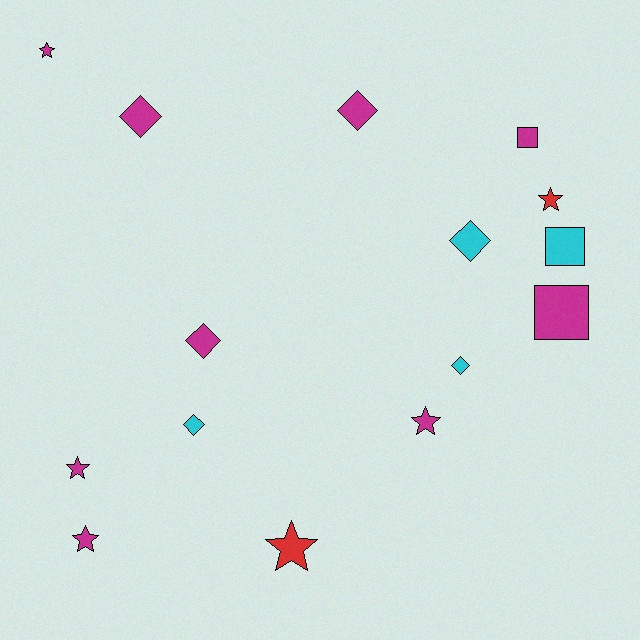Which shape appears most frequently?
Diamond, with 6 objects.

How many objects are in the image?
There are 15 objects.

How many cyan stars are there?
There are no cyan stars.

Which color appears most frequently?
Magenta, with 9 objects.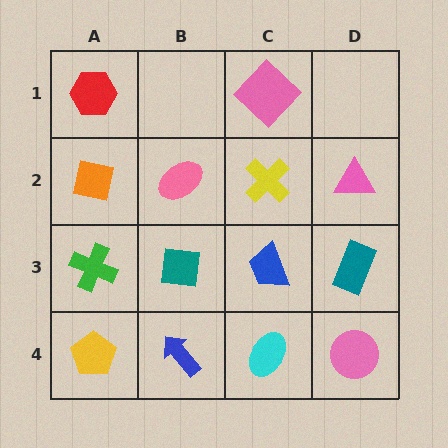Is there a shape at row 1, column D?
No, that cell is empty.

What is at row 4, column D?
A pink circle.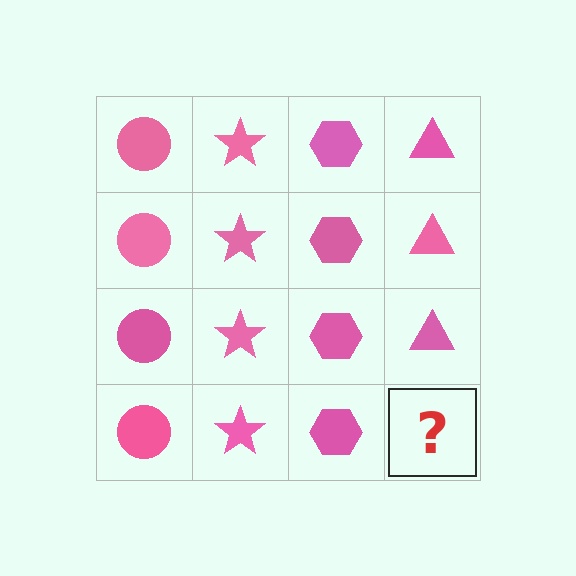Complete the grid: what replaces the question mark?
The question mark should be replaced with a pink triangle.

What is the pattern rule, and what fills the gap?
The rule is that each column has a consistent shape. The gap should be filled with a pink triangle.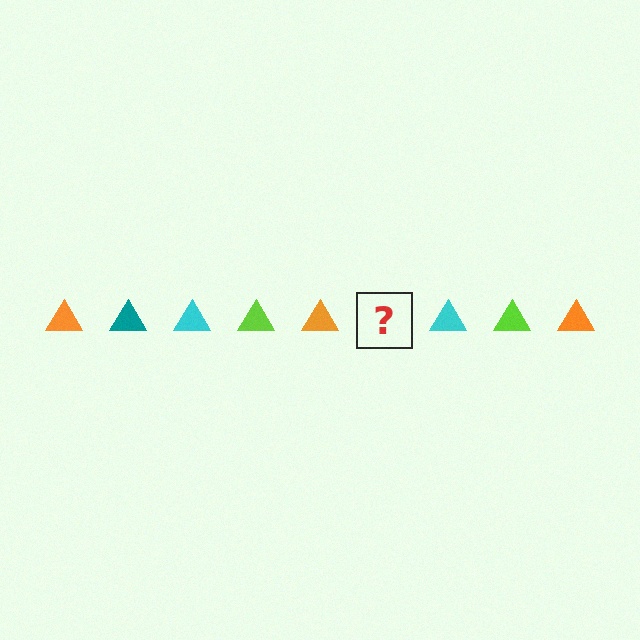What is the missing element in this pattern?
The missing element is a teal triangle.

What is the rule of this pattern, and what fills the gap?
The rule is that the pattern cycles through orange, teal, cyan, lime triangles. The gap should be filled with a teal triangle.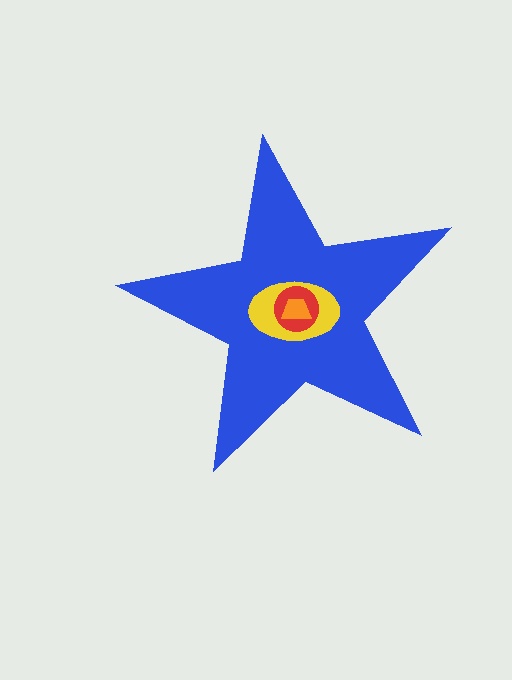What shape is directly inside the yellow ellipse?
The red circle.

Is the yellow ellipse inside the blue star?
Yes.